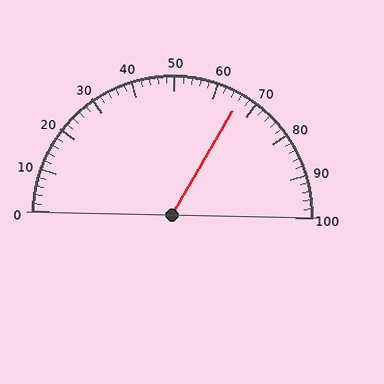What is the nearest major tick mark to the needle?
The nearest major tick mark is 70.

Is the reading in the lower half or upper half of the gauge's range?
The reading is in the upper half of the range (0 to 100).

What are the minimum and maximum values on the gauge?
The gauge ranges from 0 to 100.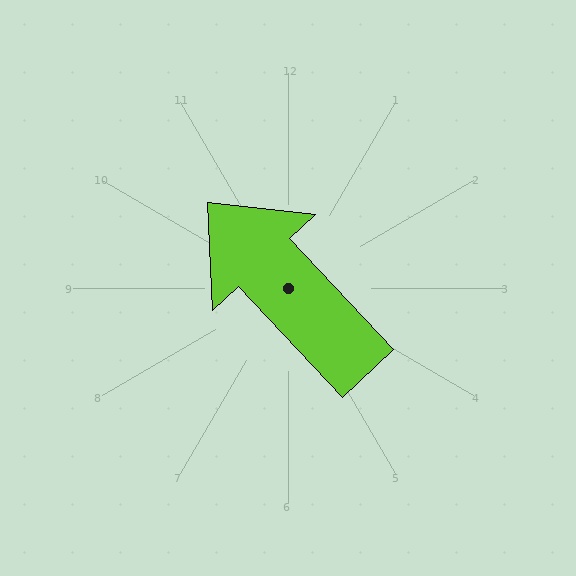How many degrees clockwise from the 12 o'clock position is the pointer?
Approximately 317 degrees.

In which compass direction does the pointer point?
Northwest.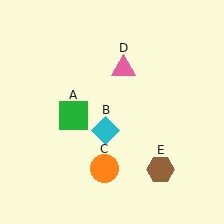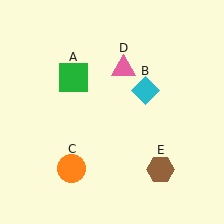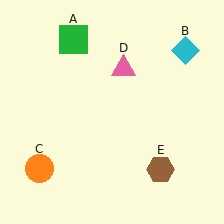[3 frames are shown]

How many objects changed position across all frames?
3 objects changed position: green square (object A), cyan diamond (object B), orange circle (object C).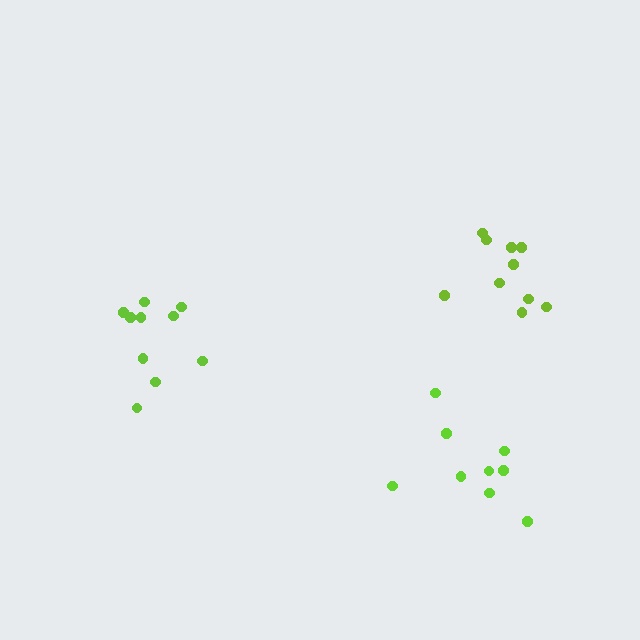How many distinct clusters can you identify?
There are 3 distinct clusters.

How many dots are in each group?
Group 1: 10 dots, Group 2: 10 dots, Group 3: 9 dots (29 total).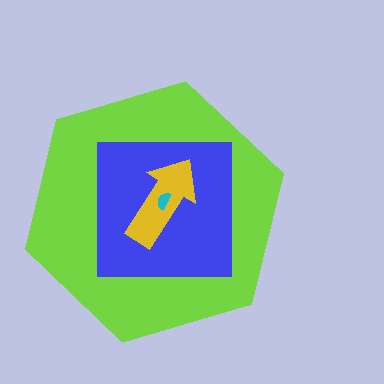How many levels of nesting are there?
4.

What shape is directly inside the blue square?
The yellow arrow.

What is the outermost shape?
The lime hexagon.